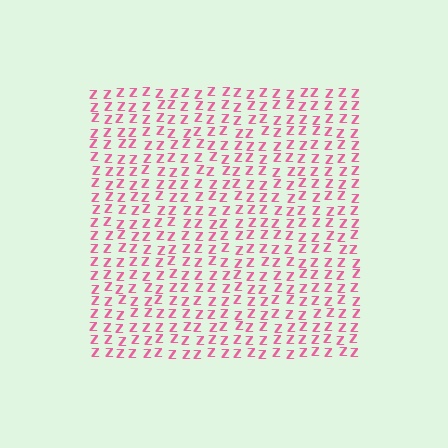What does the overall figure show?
The overall figure shows a square.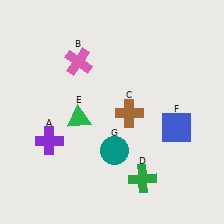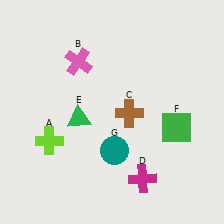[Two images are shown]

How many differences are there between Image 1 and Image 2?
There are 3 differences between the two images.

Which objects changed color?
A changed from purple to lime. D changed from green to magenta. F changed from blue to green.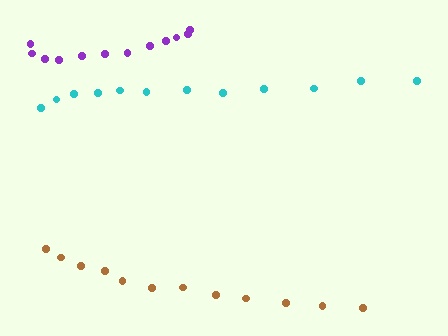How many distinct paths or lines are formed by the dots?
There are 3 distinct paths.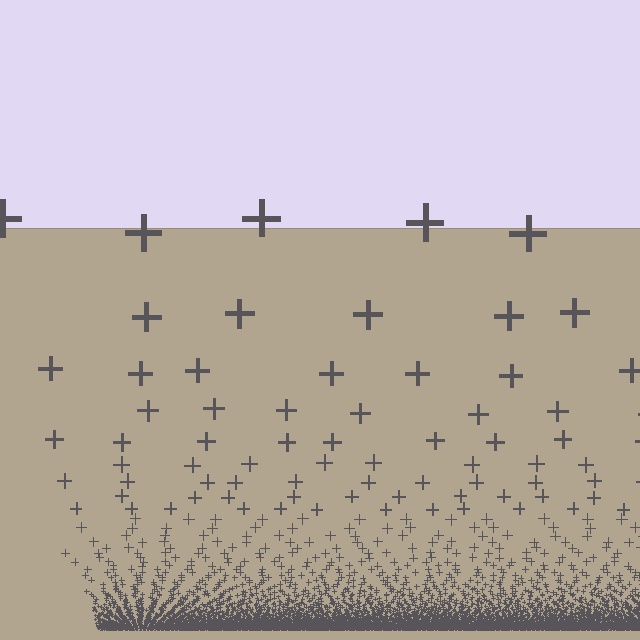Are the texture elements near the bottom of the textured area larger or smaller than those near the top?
Smaller. The gradient is inverted — elements near the bottom are smaller and denser.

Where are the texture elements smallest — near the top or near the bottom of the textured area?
Near the bottom.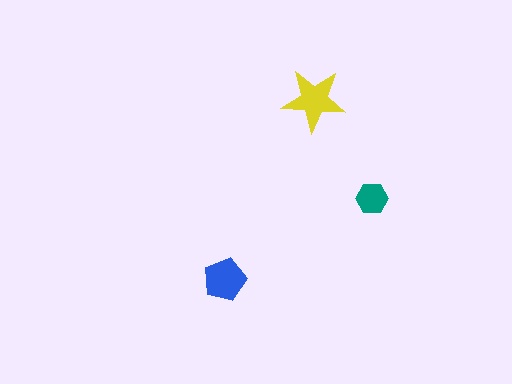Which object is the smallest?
The teal hexagon.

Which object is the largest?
The yellow star.